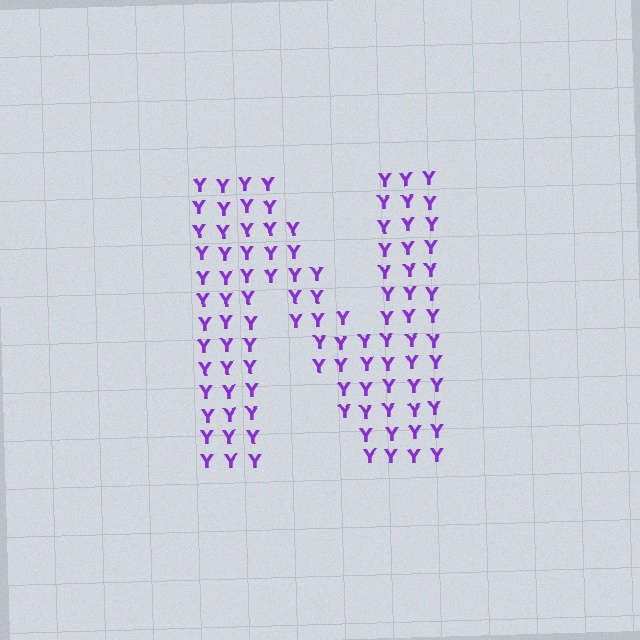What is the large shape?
The large shape is the letter N.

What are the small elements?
The small elements are letter Y's.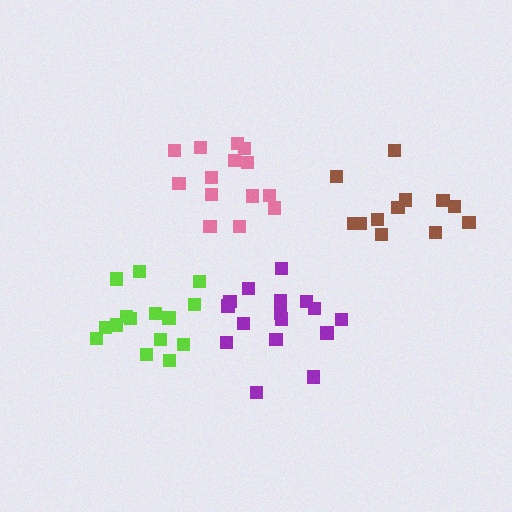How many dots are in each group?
Group 1: 12 dots, Group 2: 16 dots, Group 3: 15 dots, Group 4: 14 dots (57 total).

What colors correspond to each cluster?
The clusters are colored: brown, purple, lime, pink.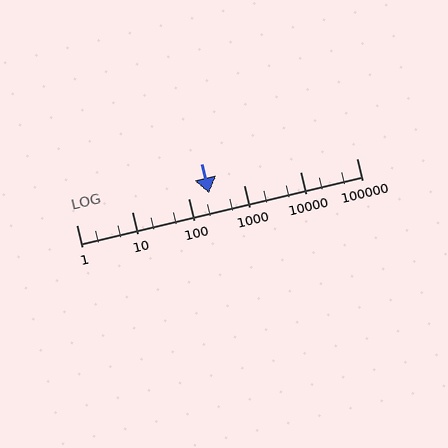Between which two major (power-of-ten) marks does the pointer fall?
The pointer is between 100 and 1000.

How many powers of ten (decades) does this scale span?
The scale spans 5 decades, from 1 to 100000.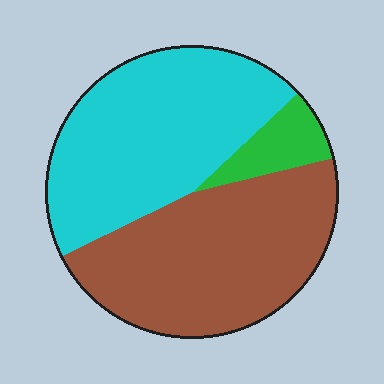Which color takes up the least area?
Green, at roughly 10%.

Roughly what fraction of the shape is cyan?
Cyan covers around 45% of the shape.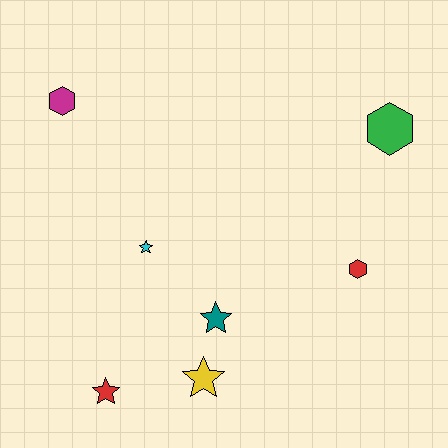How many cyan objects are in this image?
There is 1 cyan object.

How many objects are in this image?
There are 7 objects.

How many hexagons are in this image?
There are 3 hexagons.